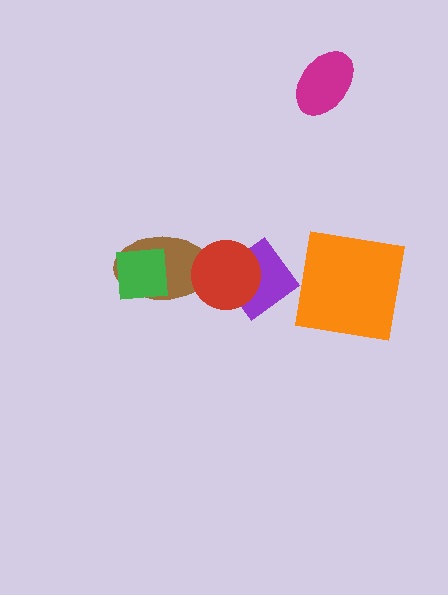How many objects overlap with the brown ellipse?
2 objects overlap with the brown ellipse.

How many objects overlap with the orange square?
0 objects overlap with the orange square.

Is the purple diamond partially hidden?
Yes, it is partially covered by another shape.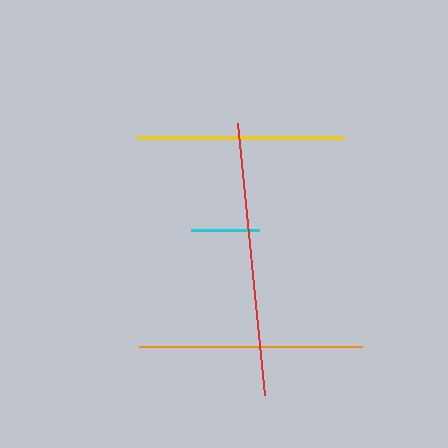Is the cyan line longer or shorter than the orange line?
The orange line is longer than the cyan line.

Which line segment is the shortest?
The cyan line is the shortest at approximately 69 pixels.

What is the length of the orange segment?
The orange segment is approximately 224 pixels long.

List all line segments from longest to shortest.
From longest to shortest: red, orange, yellow, cyan.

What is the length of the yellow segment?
The yellow segment is approximately 206 pixels long.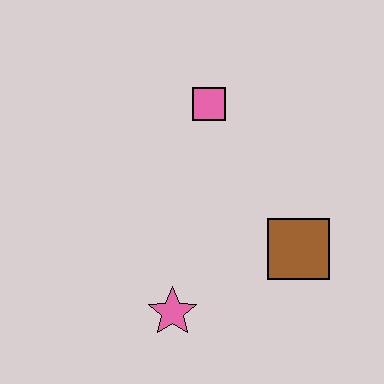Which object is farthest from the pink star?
The pink square is farthest from the pink star.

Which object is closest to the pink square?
The brown square is closest to the pink square.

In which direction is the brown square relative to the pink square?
The brown square is below the pink square.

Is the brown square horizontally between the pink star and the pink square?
No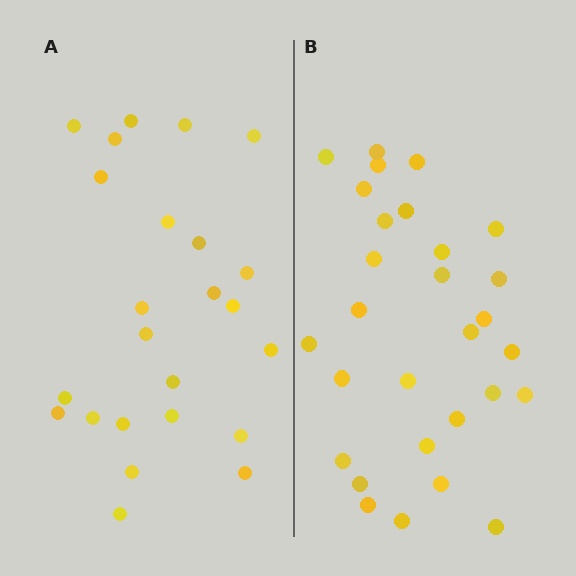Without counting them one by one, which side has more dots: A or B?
Region B (the right region) has more dots.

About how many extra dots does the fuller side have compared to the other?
Region B has about 5 more dots than region A.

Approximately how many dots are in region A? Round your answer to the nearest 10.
About 20 dots. (The exact count is 24, which rounds to 20.)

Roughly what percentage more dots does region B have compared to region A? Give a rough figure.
About 20% more.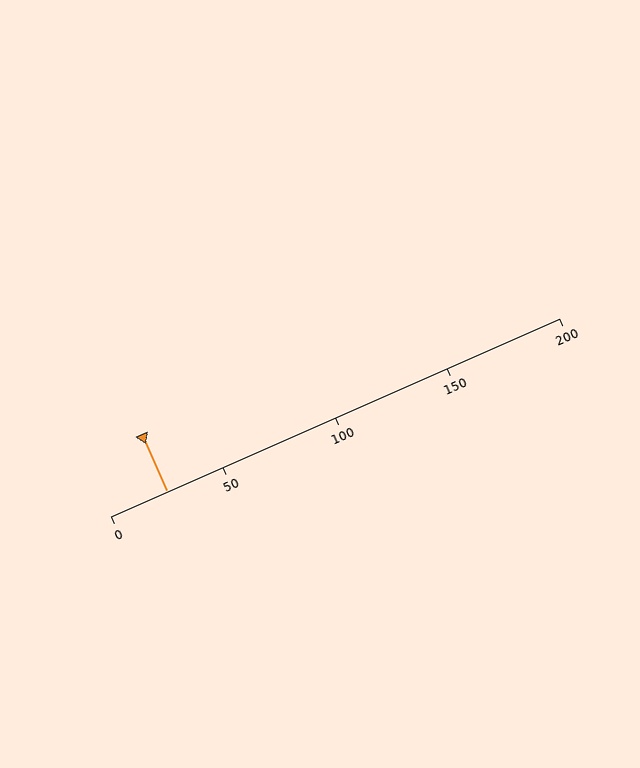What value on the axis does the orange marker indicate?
The marker indicates approximately 25.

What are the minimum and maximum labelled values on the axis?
The axis runs from 0 to 200.